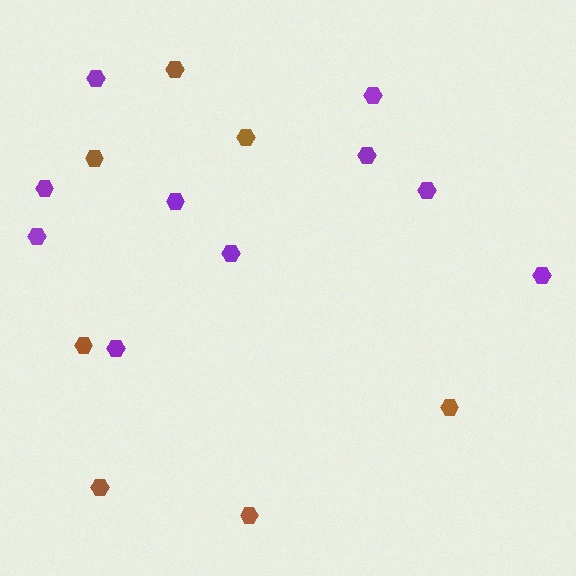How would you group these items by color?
There are 2 groups: one group of purple hexagons (10) and one group of brown hexagons (7).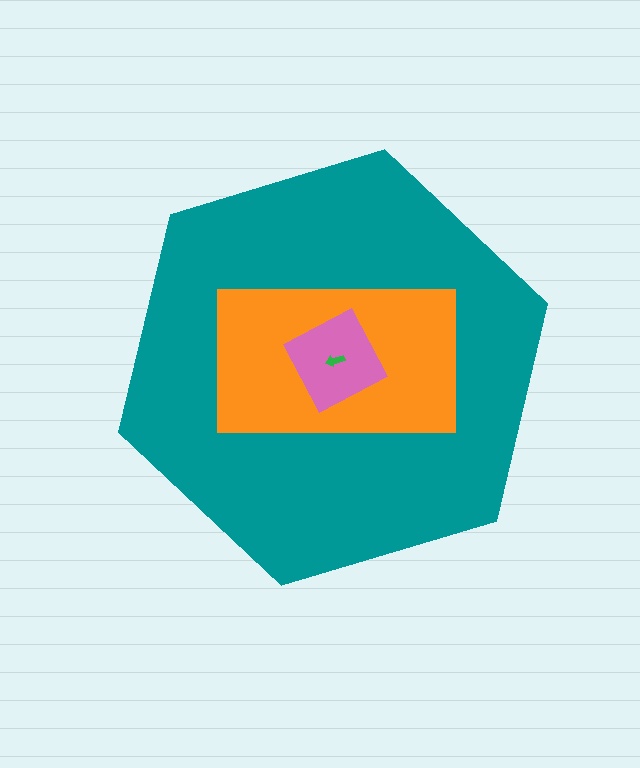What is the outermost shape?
The teal hexagon.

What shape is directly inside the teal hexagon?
The orange rectangle.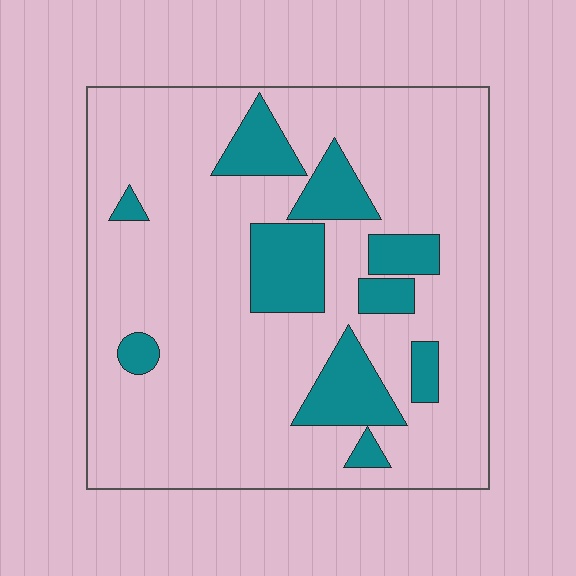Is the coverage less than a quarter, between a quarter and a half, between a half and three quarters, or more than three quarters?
Less than a quarter.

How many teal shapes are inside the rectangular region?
10.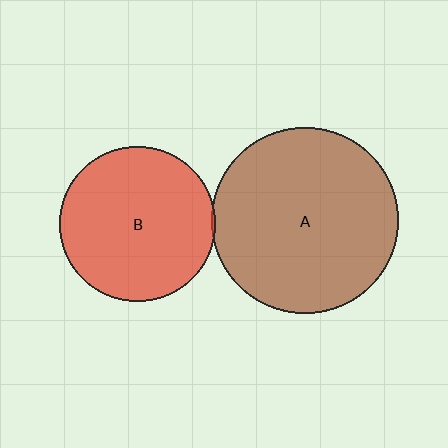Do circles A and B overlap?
Yes.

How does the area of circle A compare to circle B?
Approximately 1.4 times.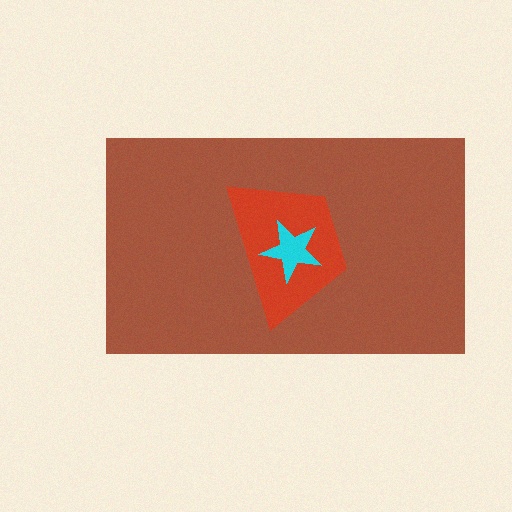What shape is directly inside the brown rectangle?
The red trapezoid.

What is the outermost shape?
The brown rectangle.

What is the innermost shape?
The cyan star.